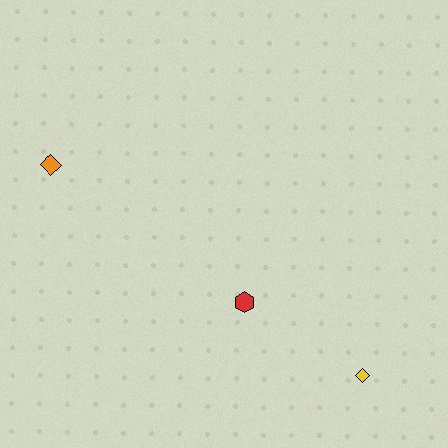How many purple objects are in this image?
There are no purple objects.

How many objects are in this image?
There are 3 objects.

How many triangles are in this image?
There are no triangles.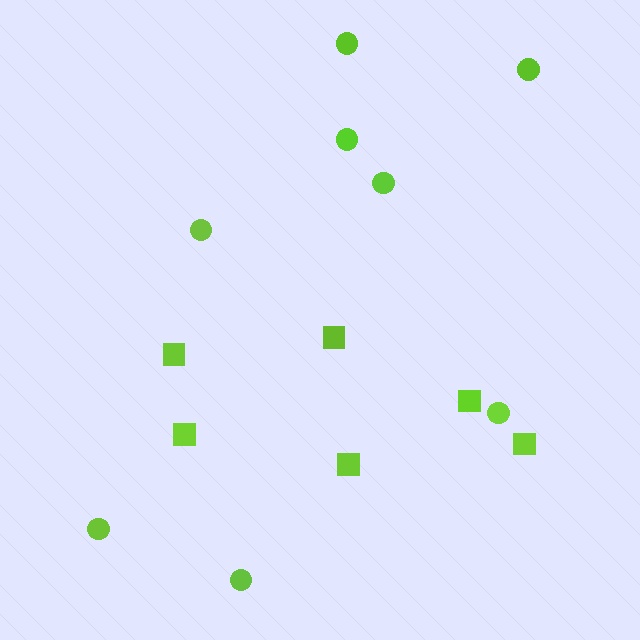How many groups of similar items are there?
There are 2 groups: one group of squares (6) and one group of circles (8).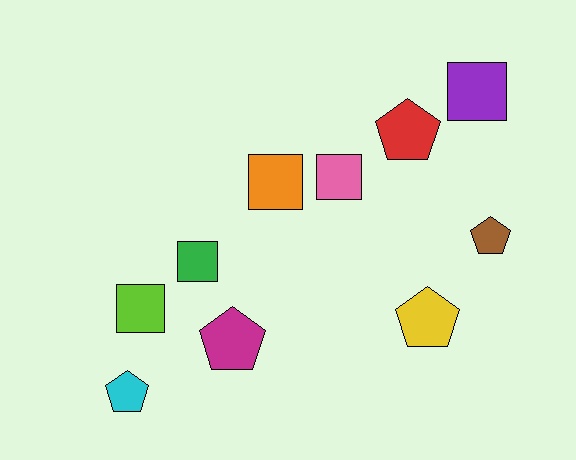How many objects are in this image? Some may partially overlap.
There are 10 objects.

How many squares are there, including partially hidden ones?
There are 5 squares.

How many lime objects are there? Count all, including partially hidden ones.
There is 1 lime object.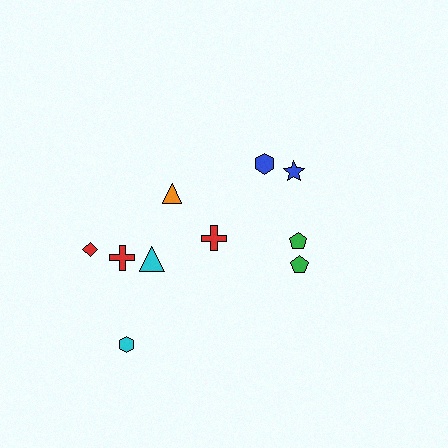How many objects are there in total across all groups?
There are 10 objects.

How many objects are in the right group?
There are 4 objects.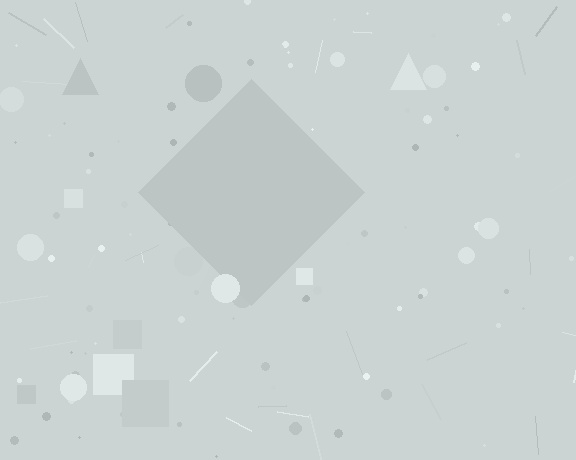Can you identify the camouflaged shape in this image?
The camouflaged shape is a diamond.